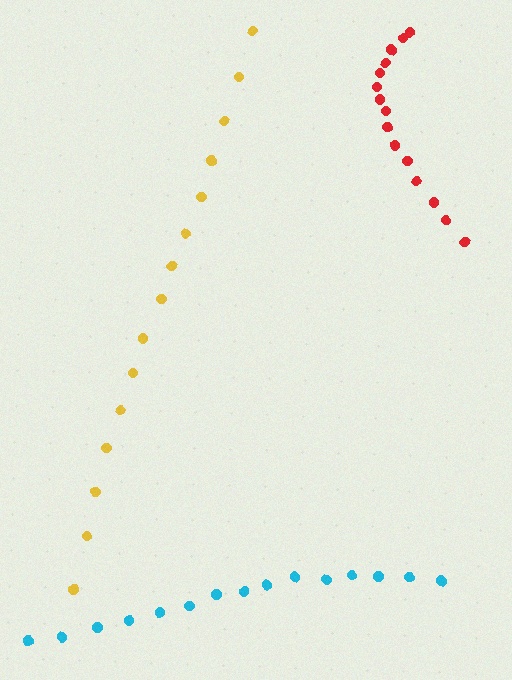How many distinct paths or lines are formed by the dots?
There are 3 distinct paths.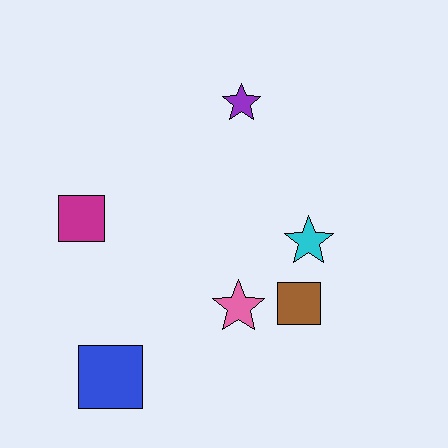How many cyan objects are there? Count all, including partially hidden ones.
There is 1 cyan object.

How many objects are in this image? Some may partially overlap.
There are 6 objects.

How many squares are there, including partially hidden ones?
There are 3 squares.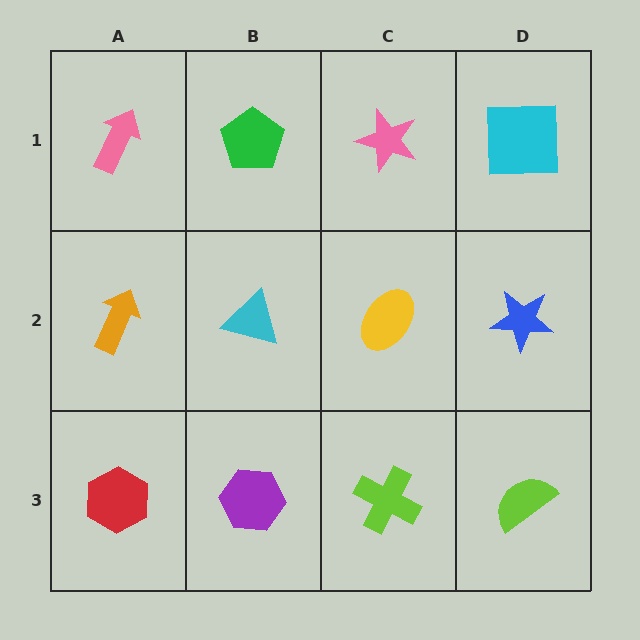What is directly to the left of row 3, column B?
A red hexagon.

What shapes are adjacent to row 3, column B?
A cyan triangle (row 2, column B), a red hexagon (row 3, column A), a lime cross (row 3, column C).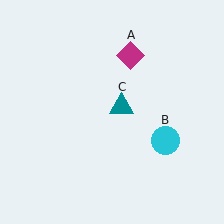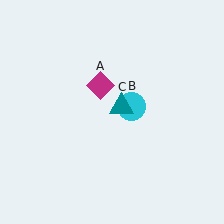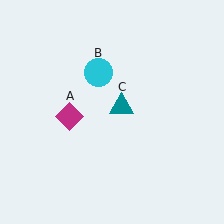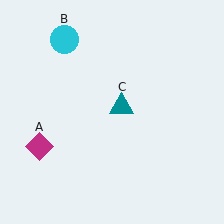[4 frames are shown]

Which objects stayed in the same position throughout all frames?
Teal triangle (object C) remained stationary.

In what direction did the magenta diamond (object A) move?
The magenta diamond (object A) moved down and to the left.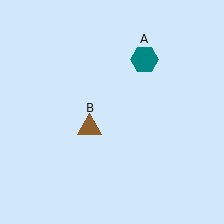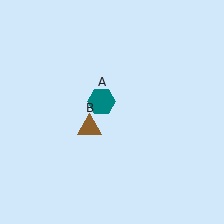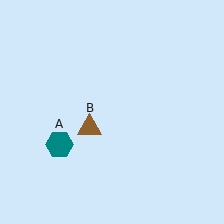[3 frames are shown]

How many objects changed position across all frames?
1 object changed position: teal hexagon (object A).